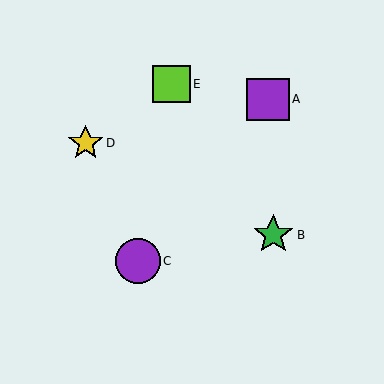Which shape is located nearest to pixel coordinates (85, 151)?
The yellow star (labeled D) at (86, 143) is nearest to that location.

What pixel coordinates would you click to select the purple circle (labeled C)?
Click at (138, 261) to select the purple circle C.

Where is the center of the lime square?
The center of the lime square is at (172, 84).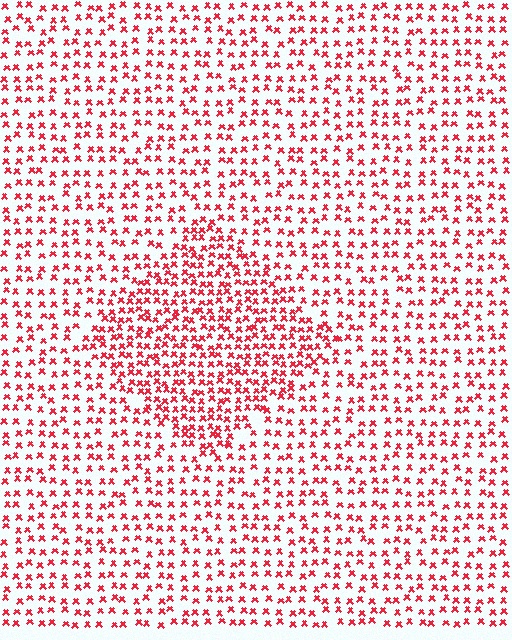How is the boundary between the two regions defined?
The boundary is defined by a change in element density (approximately 1.7x ratio). All elements are the same color, size, and shape.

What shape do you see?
I see a diamond.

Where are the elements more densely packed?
The elements are more densely packed inside the diamond boundary.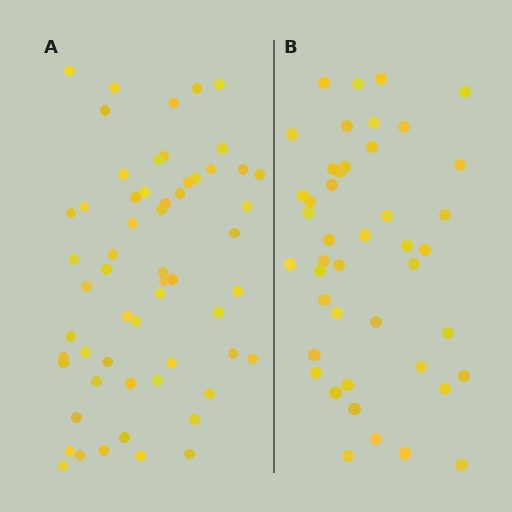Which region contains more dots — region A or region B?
Region A (the left region) has more dots.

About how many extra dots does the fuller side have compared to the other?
Region A has approximately 15 more dots than region B.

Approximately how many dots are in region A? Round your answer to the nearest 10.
About 60 dots. (The exact count is 58, which rounds to 60.)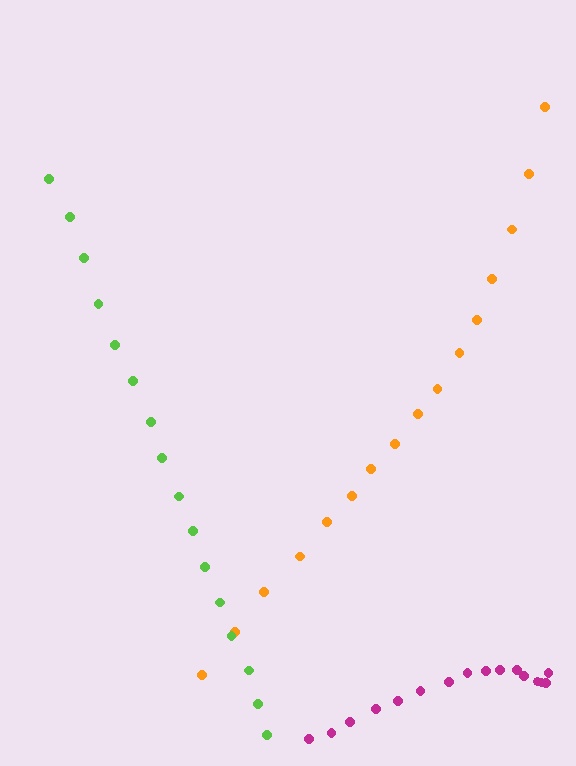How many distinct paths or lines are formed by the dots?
There are 3 distinct paths.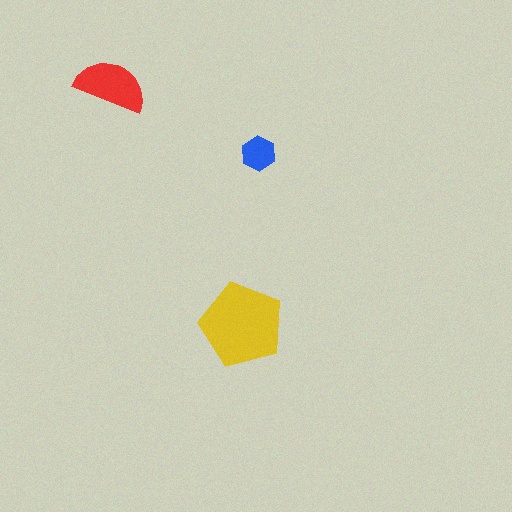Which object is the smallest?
The blue hexagon.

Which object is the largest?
The yellow pentagon.